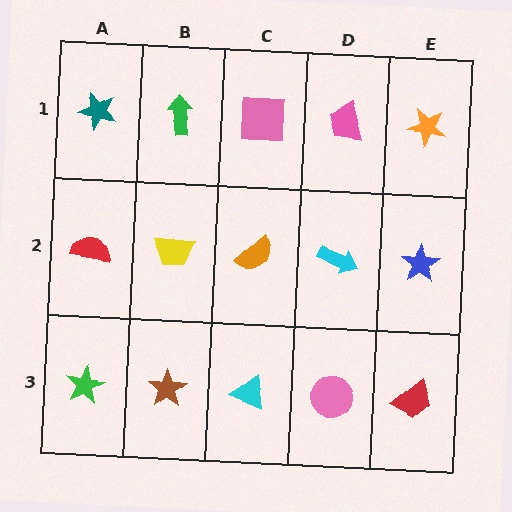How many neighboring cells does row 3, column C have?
3.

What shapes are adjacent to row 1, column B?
A yellow trapezoid (row 2, column B), a teal star (row 1, column A), a pink square (row 1, column C).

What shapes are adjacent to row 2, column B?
A green arrow (row 1, column B), a brown star (row 3, column B), a red semicircle (row 2, column A), an orange semicircle (row 2, column C).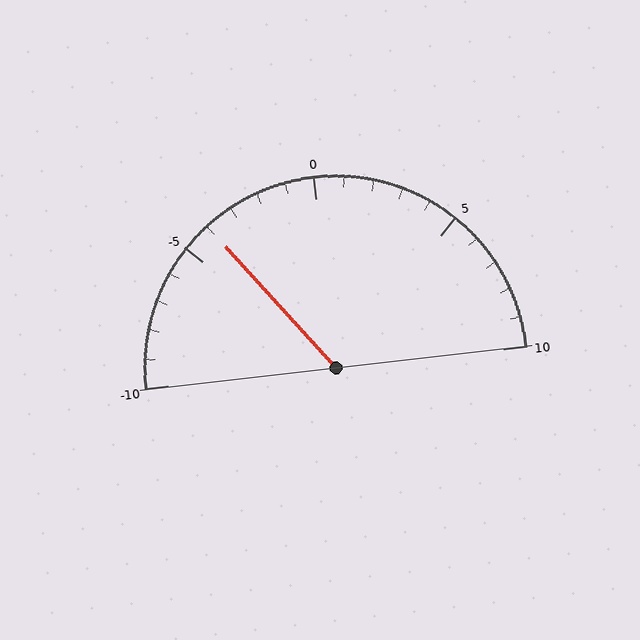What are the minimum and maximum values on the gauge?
The gauge ranges from -10 to 10.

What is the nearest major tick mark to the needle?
The nearest major tick mark is -5.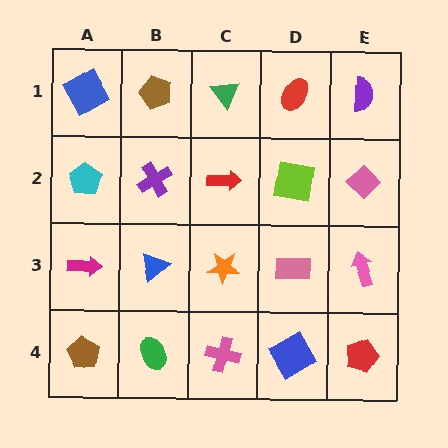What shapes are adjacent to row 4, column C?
An orange star (row 3, column C), a green ellipse (row 4, column B), a blue square (row 4, column D).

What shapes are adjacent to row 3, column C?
A red arrow (row 2, column C), a pink cross (row 4, column C), a blue triangle (row 3, column B), a pink rectangle (row 3, column D).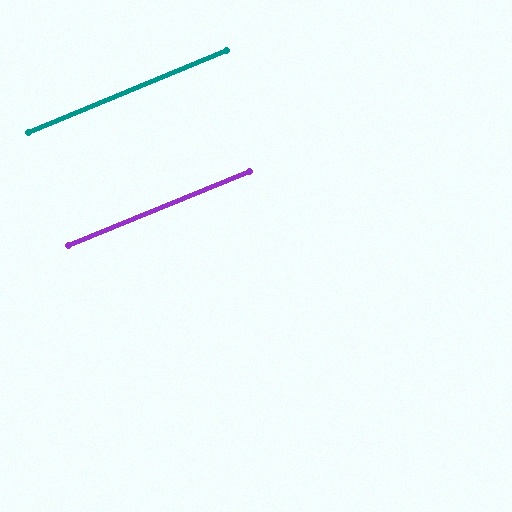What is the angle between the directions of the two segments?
Approximately 0 degrees.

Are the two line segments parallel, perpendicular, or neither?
Parallel — their directions differ by only 0.3°.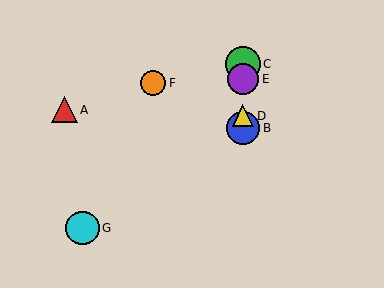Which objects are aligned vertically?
Objects B, C, D, E are aligned vertically.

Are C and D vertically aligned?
Yes, both are at x≈243.